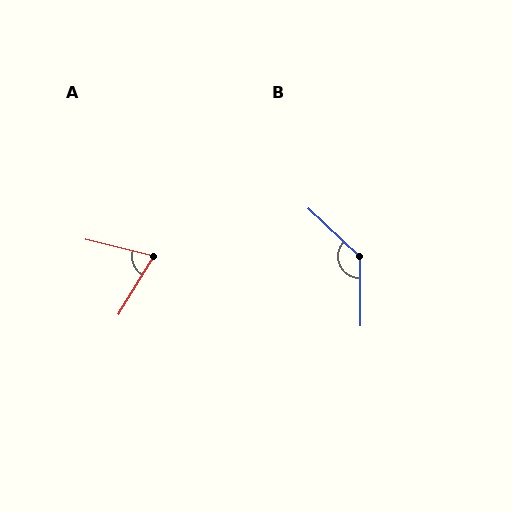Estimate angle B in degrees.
Approximately 134 degrees.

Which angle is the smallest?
A, at approximately 72 degrees.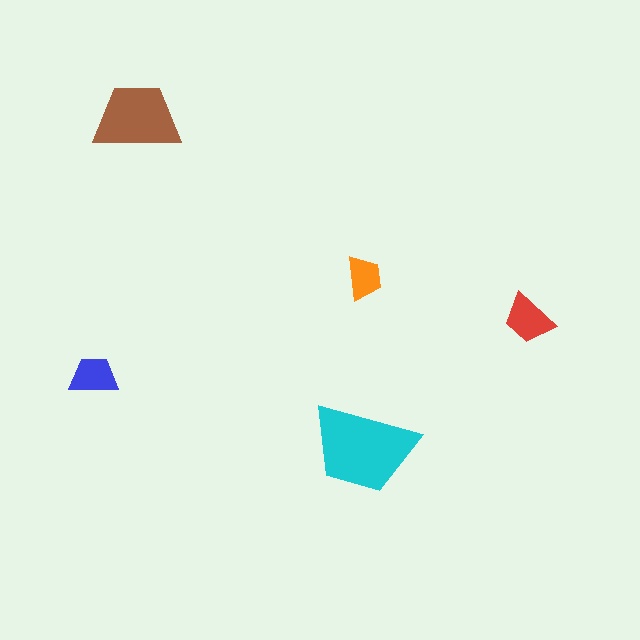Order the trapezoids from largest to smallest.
the cyan one, the brown one, the red one, the blue one, the orange one.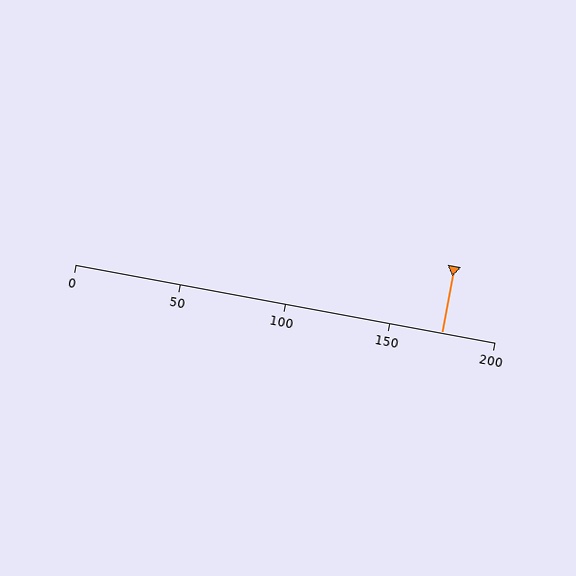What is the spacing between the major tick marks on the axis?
The major ticks are spaced 50 apart.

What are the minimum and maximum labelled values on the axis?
The axis runs from 0 to 200.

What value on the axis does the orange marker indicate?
The marker indicates approximately 175.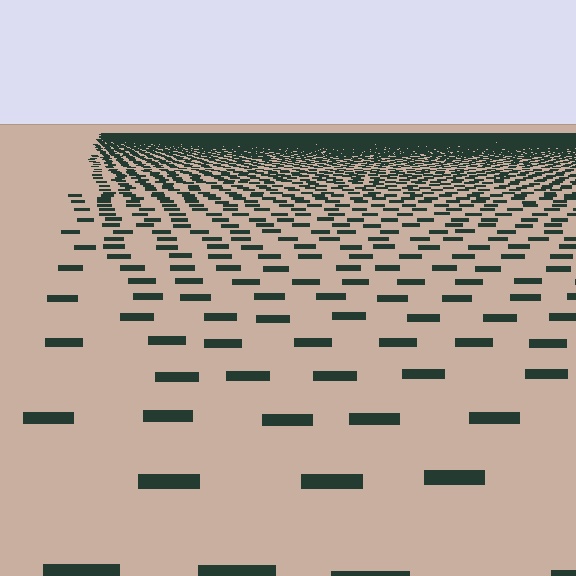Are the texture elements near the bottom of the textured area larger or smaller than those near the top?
Larger. Near the bottom, elements are closer to the viewer and appear at a bigger on-screen size.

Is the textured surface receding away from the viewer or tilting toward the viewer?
The surface is receding away from the viewer. Texture elements get smaller and denser toward the top.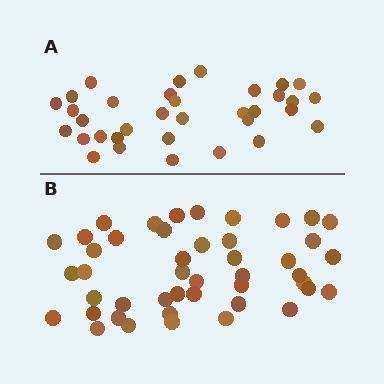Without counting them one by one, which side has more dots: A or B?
Region B (the bottom region) has more dots.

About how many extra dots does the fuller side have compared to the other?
Region B has roughly 12 or so more dots than region A.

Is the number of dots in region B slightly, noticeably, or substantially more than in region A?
Region B has noticeably more, but not dramatically so. The ratio is roughly 1.3 to 1.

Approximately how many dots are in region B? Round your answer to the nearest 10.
About 40 dots. (The exact count is 45, which rounds to 40.)